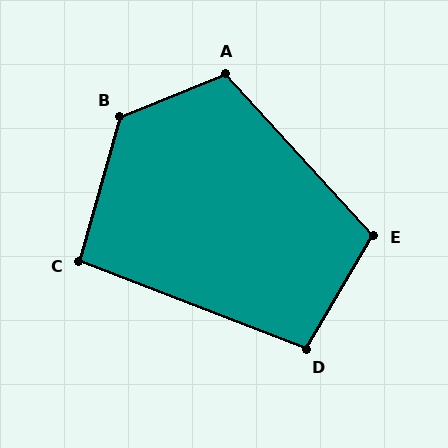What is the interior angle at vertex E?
Approximately 107 degrees (obtuse).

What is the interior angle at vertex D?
Approximately 100 degrees (obtuse).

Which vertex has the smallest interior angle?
C, at approximately 95 degrees.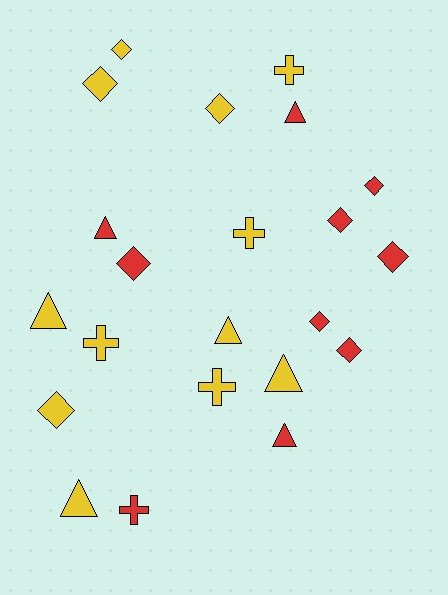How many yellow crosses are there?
There are 4 yellow crosses.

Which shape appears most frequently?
Diamond, with 10 objects.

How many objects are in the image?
There are 22 objects.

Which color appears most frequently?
Yellow, with 12 objects.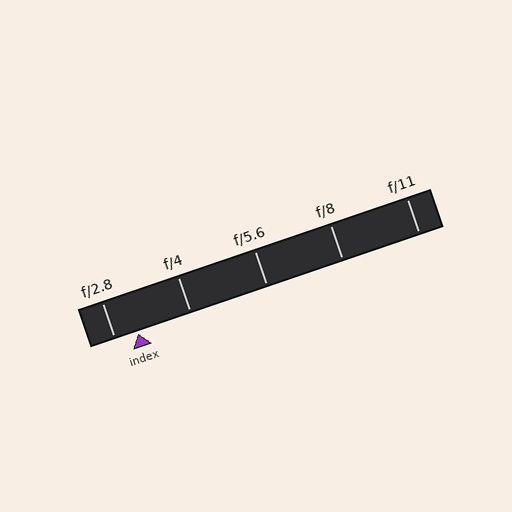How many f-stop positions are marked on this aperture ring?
There are 5 f-stop positions marked.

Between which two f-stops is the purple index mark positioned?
The index mark is between f/2.8 and f/4.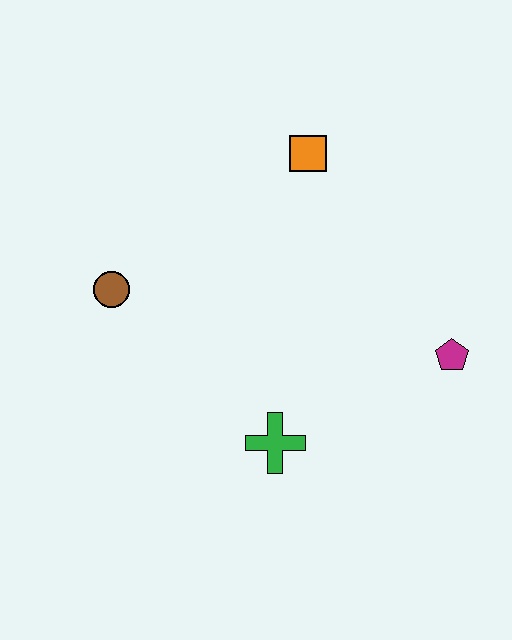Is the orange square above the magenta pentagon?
Yes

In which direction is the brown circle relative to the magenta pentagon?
The brown circle is to the left of the magenta pentagon.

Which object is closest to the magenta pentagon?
The green cross is closest to the magenta pentagon.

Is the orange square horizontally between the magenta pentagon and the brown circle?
Yes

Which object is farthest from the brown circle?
The magenta pentagon is farthest from the brown circle.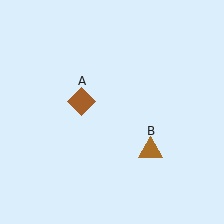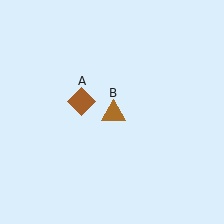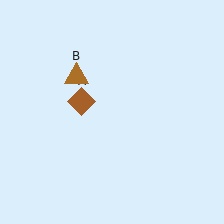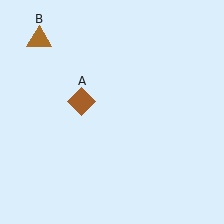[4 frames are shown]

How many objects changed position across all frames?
1 object changed position: brown triangle (object B).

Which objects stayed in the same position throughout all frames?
Brown diamond (object A) remained stationary.